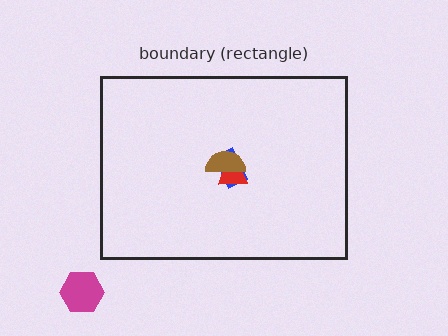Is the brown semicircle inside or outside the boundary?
Inside.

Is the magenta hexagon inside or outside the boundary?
Outside.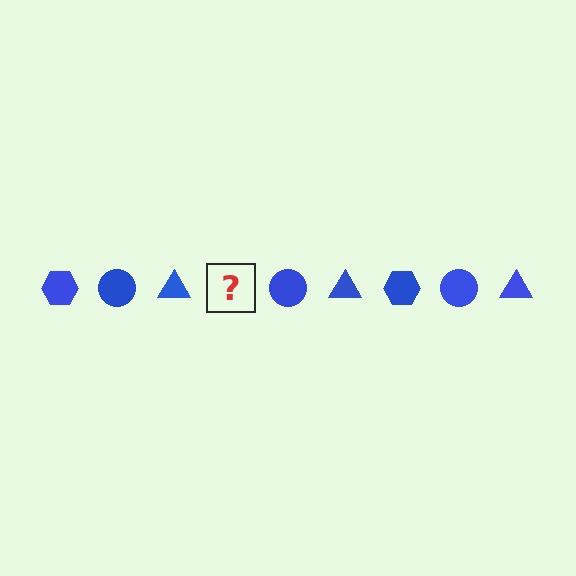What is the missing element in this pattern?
The missing element is a blue hexagon.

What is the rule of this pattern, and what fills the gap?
The rule is that the pattern cycles through hexagon, circle, triangle shapes in blue. The gap should be filled with a blue hexagon.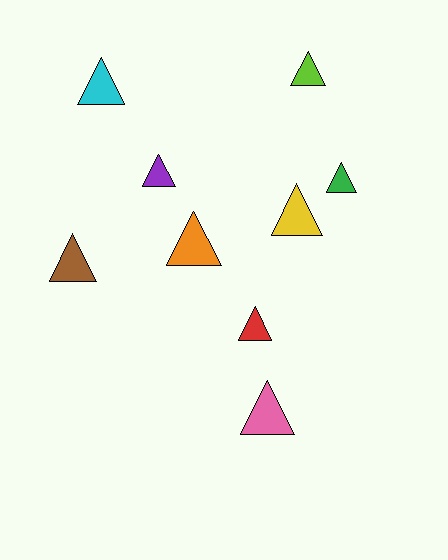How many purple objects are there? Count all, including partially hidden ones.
There is 1 purple object.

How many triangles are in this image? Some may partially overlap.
There are 9 triangles.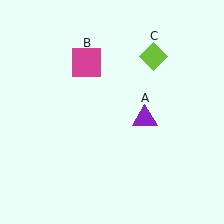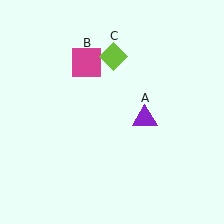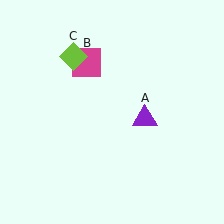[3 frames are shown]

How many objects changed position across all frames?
1 object changed position: lime diamond (object C).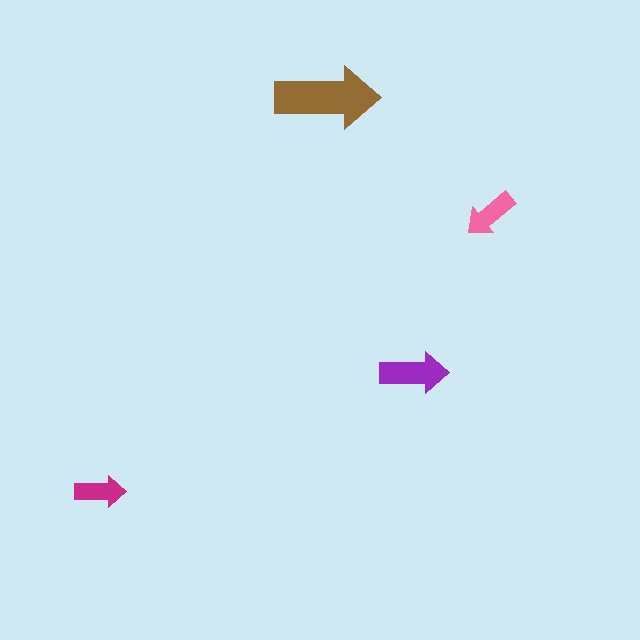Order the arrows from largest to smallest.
the brown one, the purple one, the pink one, the magenta one.